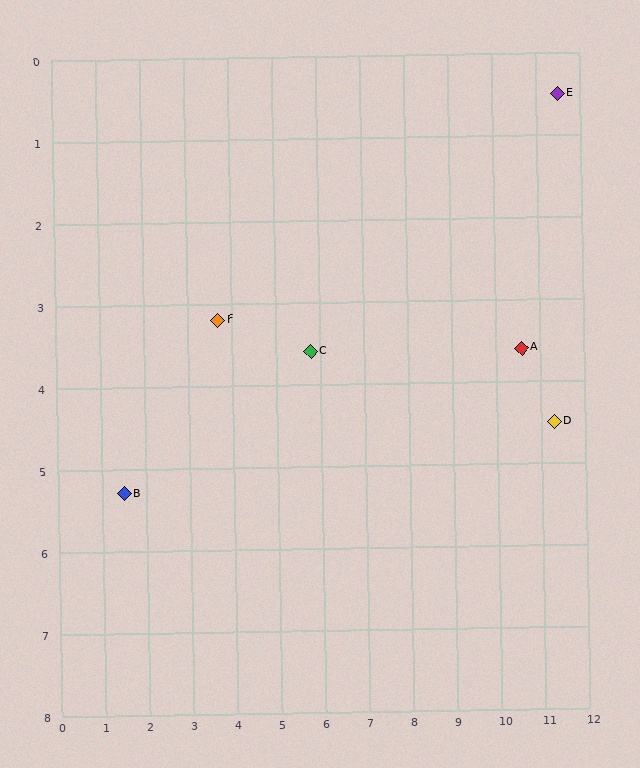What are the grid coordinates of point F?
Point F is at approximately (3.7, 3.2).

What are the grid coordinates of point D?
Point D is at approximately (11.3, 4.5).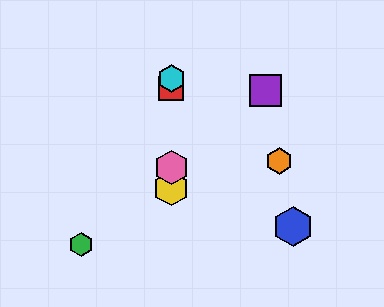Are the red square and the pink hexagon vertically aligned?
Yes, both are at x≈171.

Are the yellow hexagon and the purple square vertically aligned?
No, the yellow hexagon is at x≈171 and the purple square is at x≈266.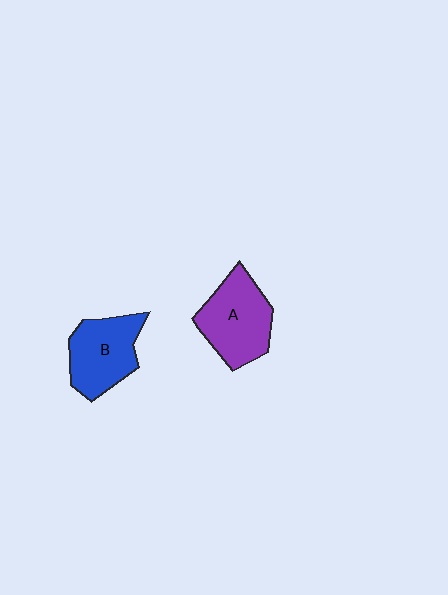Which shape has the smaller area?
Shape B (blue).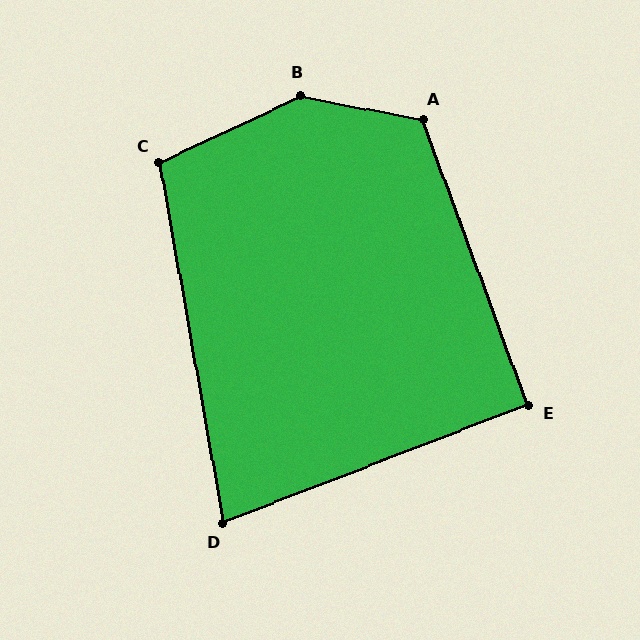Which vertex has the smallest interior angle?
D, at approximately 79 degrees.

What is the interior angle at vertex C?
Approximately 105 degrees (obtuse).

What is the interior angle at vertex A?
Approximately 121 degrees (obtuse).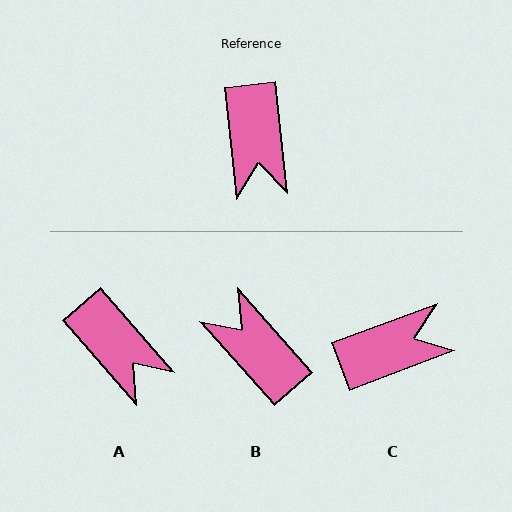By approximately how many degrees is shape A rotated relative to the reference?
Approximately 35 degrees counter-clockwise.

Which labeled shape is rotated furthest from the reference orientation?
B, about 145 degrees away.